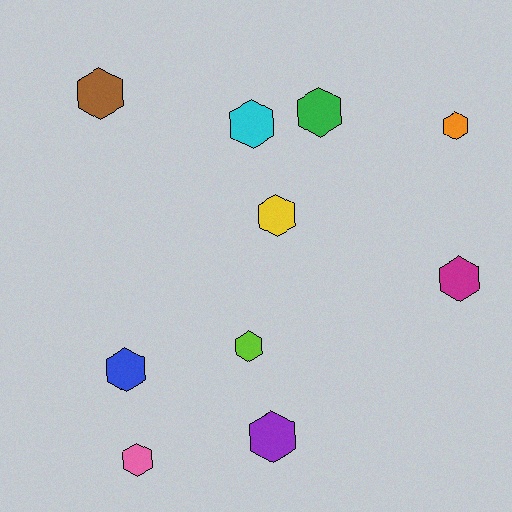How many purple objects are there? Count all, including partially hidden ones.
There is 1 purple object.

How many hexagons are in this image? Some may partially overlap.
There are 10 hexagons.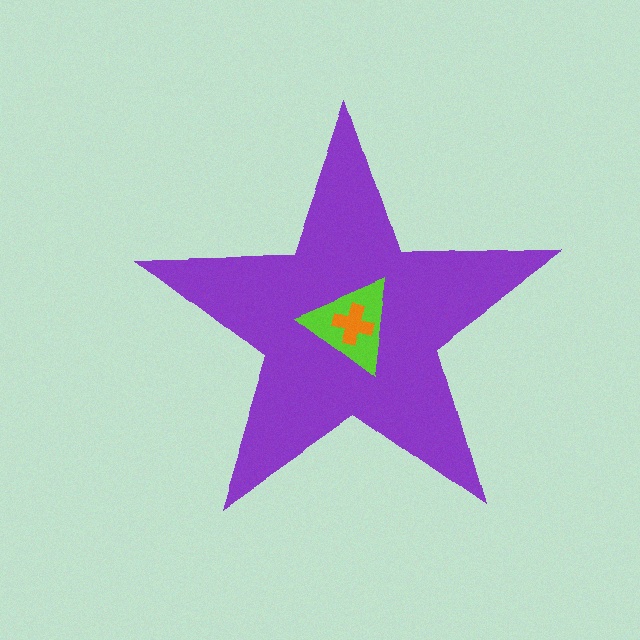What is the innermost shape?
The orange cross.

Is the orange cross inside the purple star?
Yes.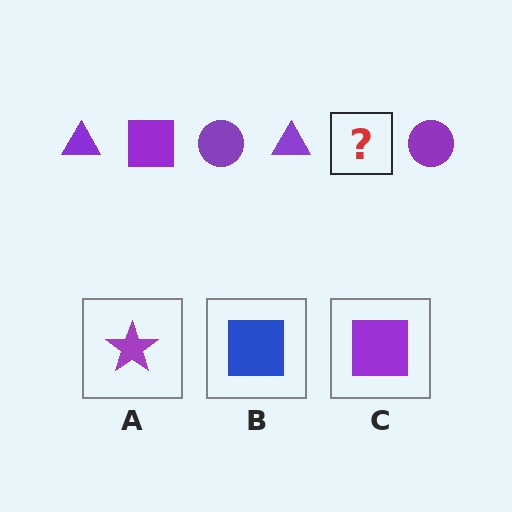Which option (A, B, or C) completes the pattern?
C.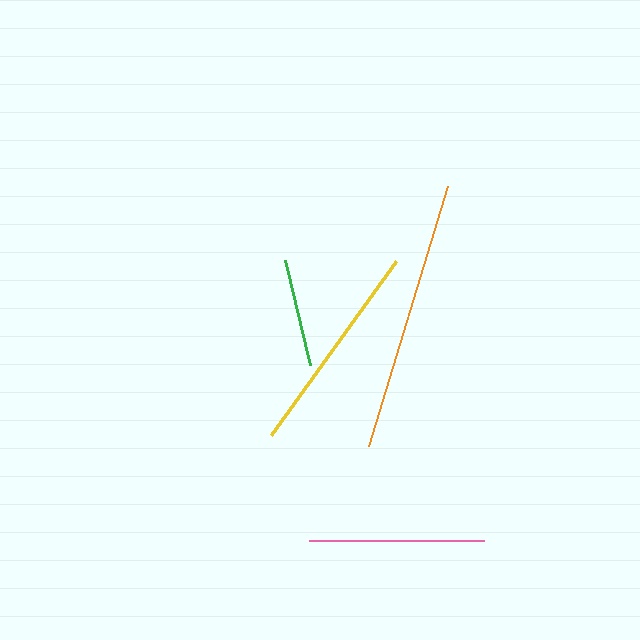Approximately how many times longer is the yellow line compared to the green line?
The yellow line is approximately 2.0 times the length of the green line.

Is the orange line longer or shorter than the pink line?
The orange line is longer than the pink line.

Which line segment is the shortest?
The green line is the shortest at approximately 107 pixels.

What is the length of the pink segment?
The pink segment is approximately 175 pixels long.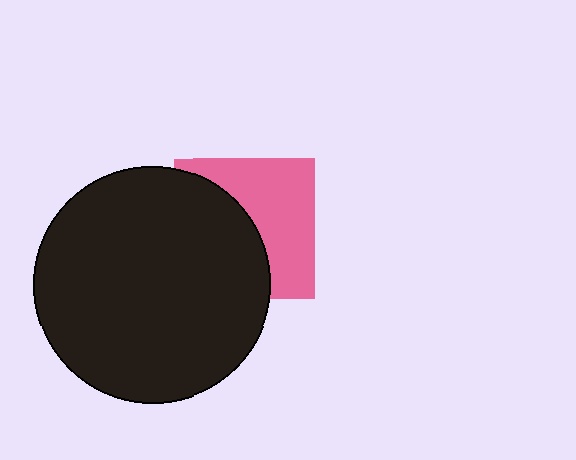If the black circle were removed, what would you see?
You would see the complete pink square.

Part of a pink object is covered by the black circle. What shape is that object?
It is a square.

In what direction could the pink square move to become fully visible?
The pink square could move right. That would shift it out from behind the black circle entirely.